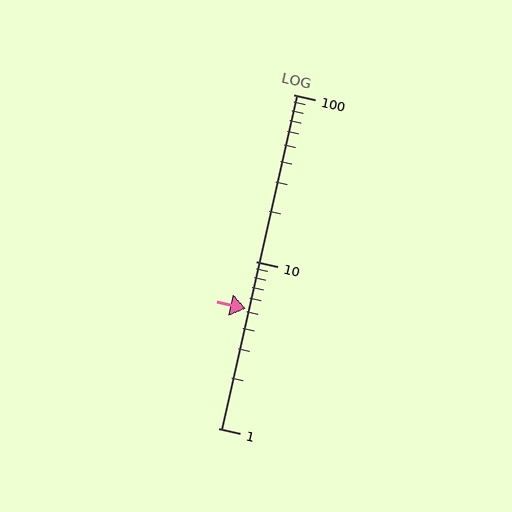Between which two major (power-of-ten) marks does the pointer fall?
The pointer is between 1 and 10.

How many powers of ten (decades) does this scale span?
The scale spans 2 decades, from 1 to 100.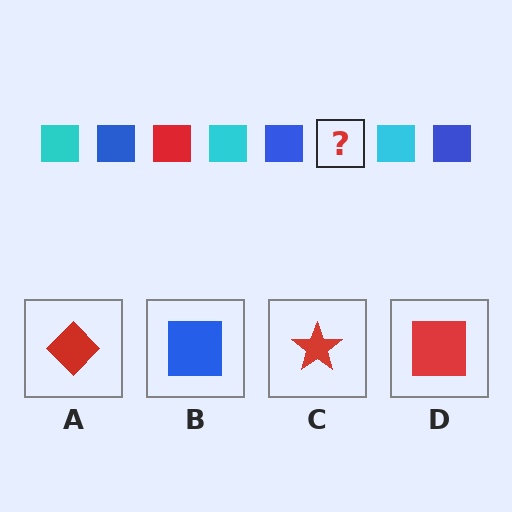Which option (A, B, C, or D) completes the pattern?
D.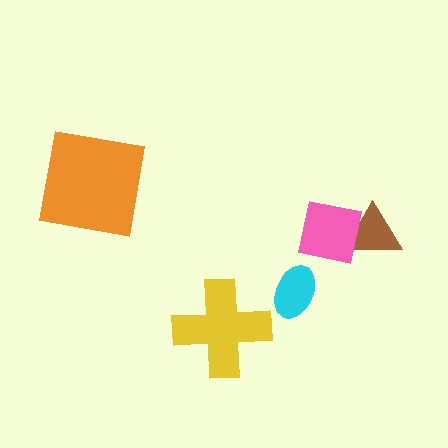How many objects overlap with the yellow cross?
0 objects overlap with the yellow cross.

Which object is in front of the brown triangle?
The pink square is in front of the brown triangle.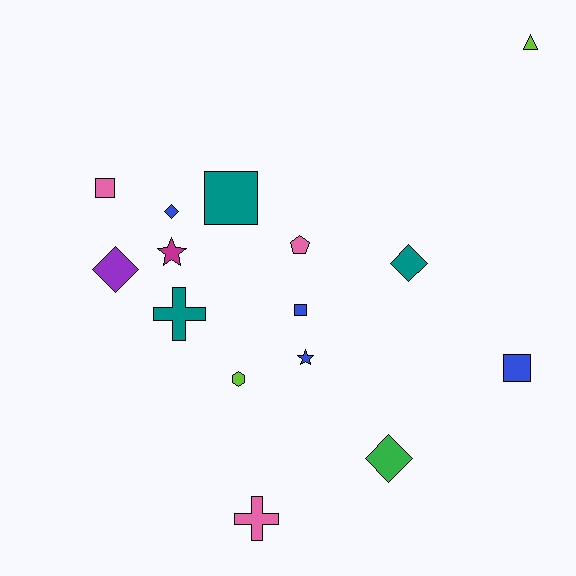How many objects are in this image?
There are 15 objects.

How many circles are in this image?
There are no circles.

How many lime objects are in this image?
There are 2 lime objects.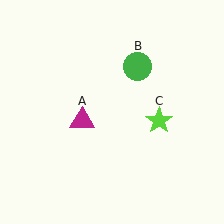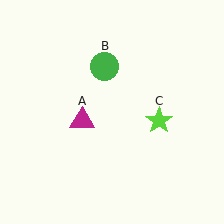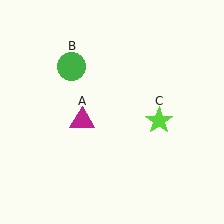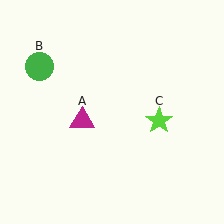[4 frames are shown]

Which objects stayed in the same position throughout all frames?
Magenta triangle (object A) and lime star (object C) remained stationary.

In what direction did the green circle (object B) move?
The green circle (object B) moved left.